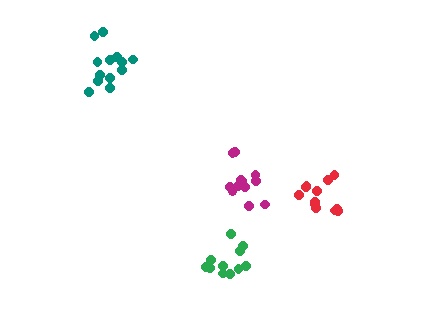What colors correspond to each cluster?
The clusters are colored: magenta, red, green, teal.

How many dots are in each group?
Group 1: 12 dots, Group 2: 12 dots, Group 3: 11 dots, Group 4: 13 dots (48 total).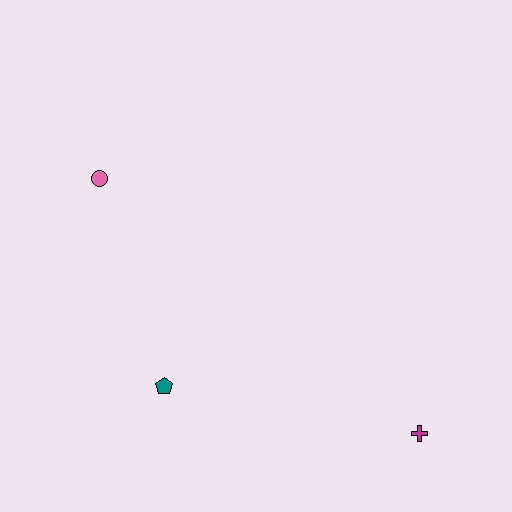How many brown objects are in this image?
There are no brown objects.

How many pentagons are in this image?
There is 1 pentagon.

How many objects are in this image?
There are 3 objects.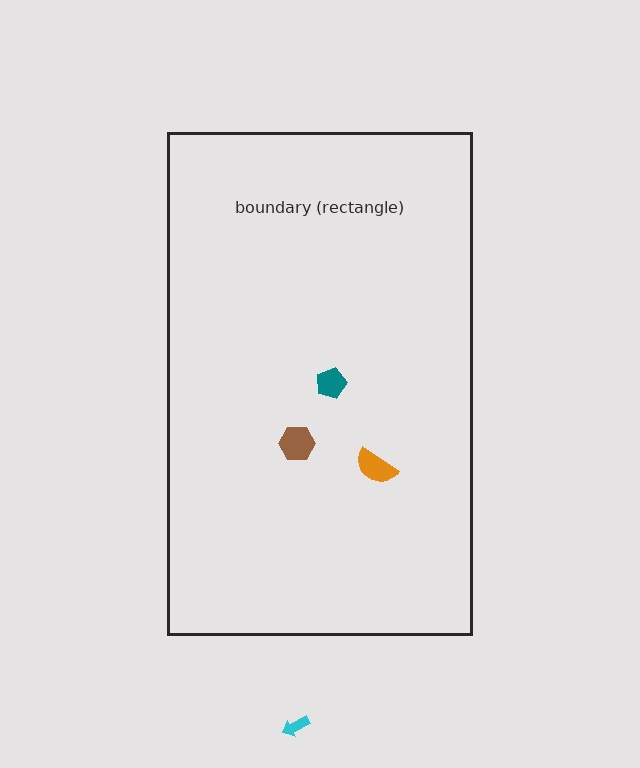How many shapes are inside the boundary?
3 inside, 1 outside.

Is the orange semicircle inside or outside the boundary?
Inside.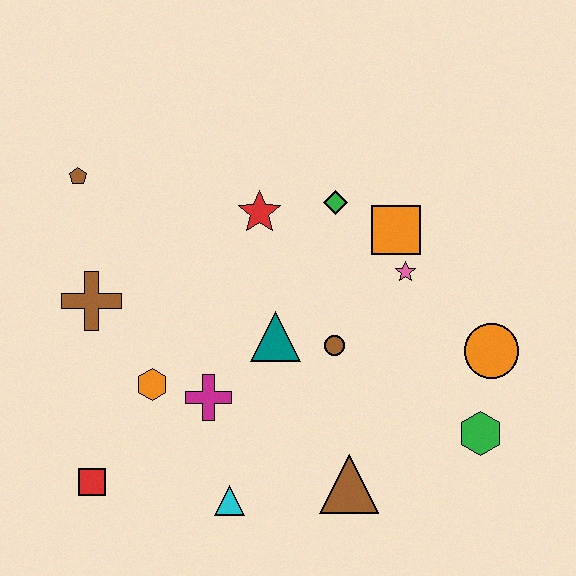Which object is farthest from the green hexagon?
The brown pentagon is farthest from the green hexagon.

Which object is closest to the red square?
The orange hexagon is closest to the red square.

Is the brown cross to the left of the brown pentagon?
No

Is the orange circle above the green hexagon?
Yes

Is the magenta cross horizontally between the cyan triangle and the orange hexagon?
Yes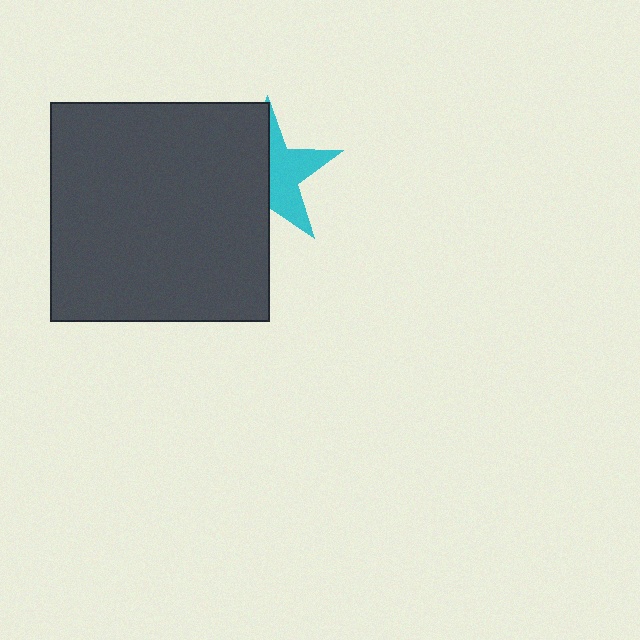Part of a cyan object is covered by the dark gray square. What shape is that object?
It is a star.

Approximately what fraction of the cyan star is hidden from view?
Roughly 52% of the cyan star is hidden behind the dark gray square.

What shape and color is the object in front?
The object in front is a dark gray square.